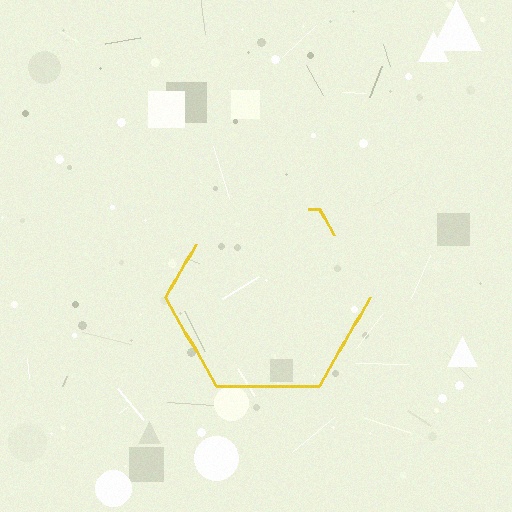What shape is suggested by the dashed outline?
The dashed outline suggests a hexagon.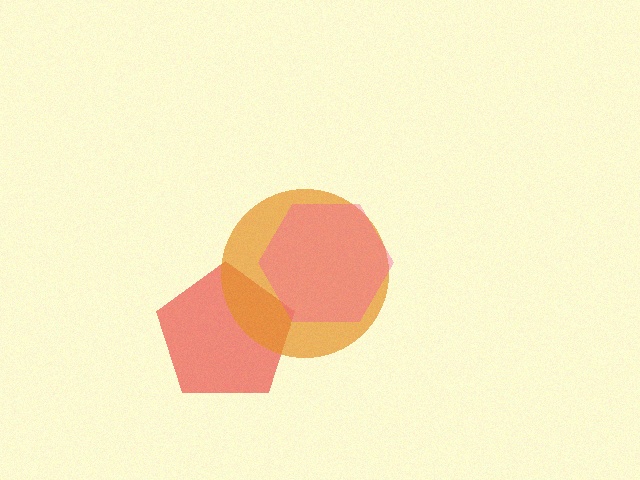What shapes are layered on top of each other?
The layered shapes are: a red pentagon, an orange circle, a pink hexagon.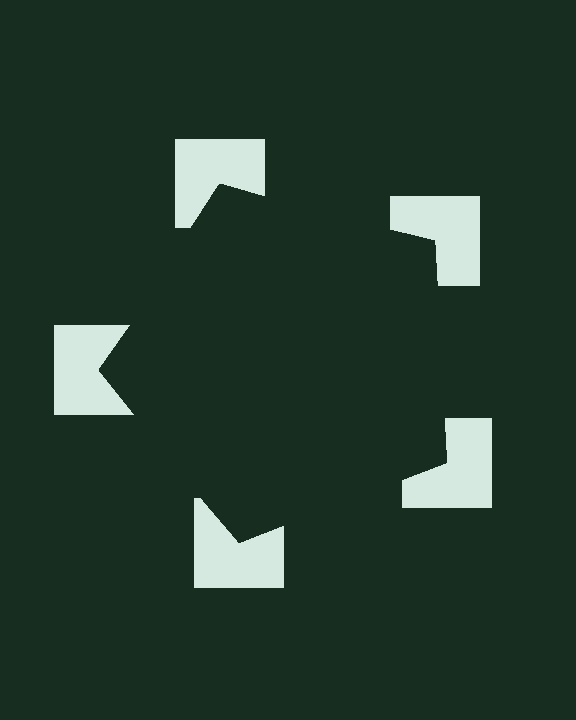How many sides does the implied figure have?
5 sides.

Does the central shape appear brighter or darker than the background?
It typically appears slightly darker than the background, even though no actual brightness change is drawn.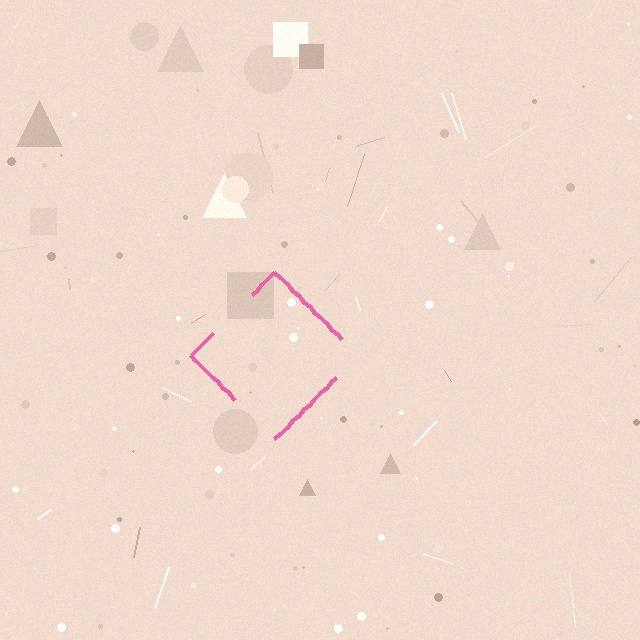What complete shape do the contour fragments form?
The contour fragments form a diamond.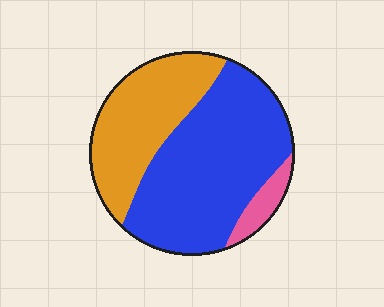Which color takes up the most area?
Blue, at roughly 60%.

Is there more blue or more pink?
Blue.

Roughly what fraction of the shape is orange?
Orange covers about 35% of the shape.